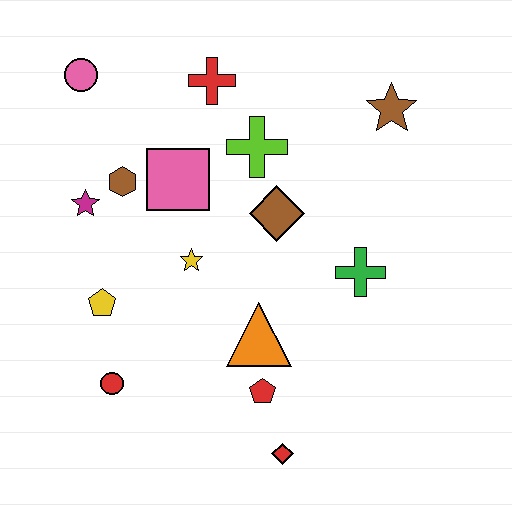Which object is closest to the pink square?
The brown hexagon is closest to the pink square.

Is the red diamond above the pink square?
No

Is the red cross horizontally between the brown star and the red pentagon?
No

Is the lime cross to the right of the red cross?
Yes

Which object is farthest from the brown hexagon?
The red diamond is farthest from the brown hexagon.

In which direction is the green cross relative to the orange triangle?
The green cross is to the right of the orange triangle.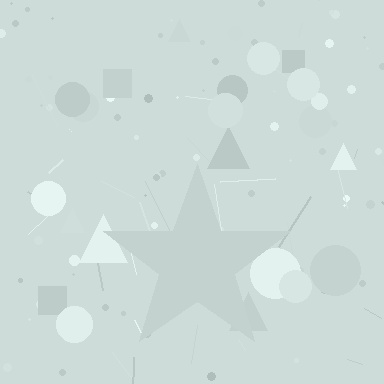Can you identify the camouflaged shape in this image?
The camouflaged shape is a star.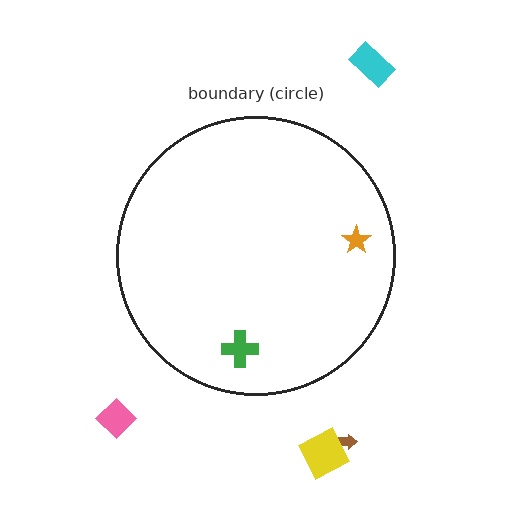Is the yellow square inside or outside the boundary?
Outside.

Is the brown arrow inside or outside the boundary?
Outside.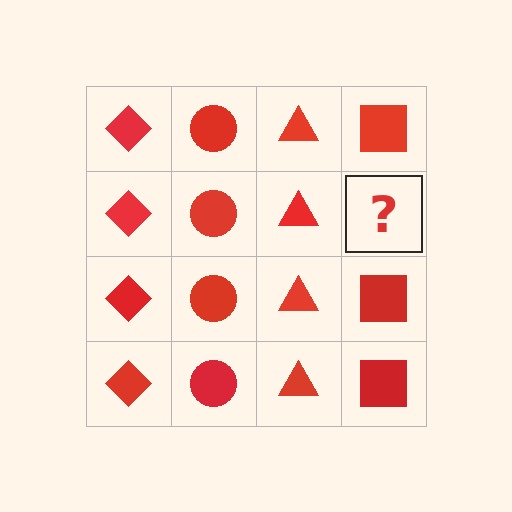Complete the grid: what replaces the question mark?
The question mark should be replaced with a red square.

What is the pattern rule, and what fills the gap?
The rule is that each column has a consistent shape. The gap should be filled with a red square.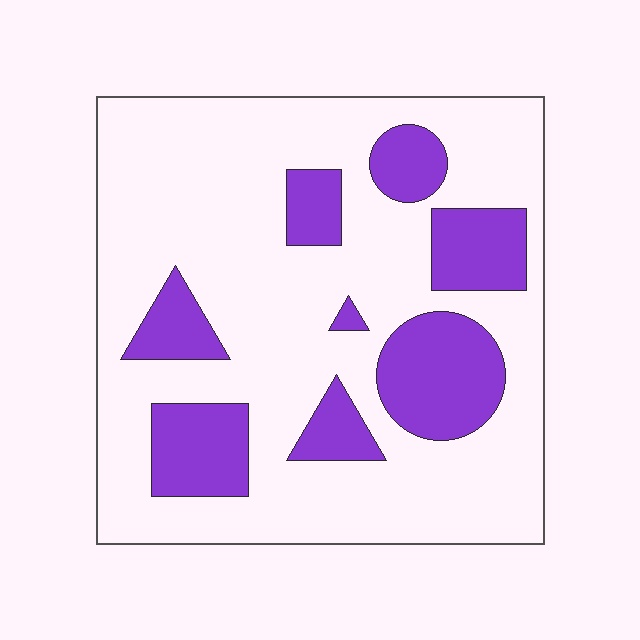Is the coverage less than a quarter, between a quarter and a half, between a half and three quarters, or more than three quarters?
Less than a quarter.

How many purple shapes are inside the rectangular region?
8.